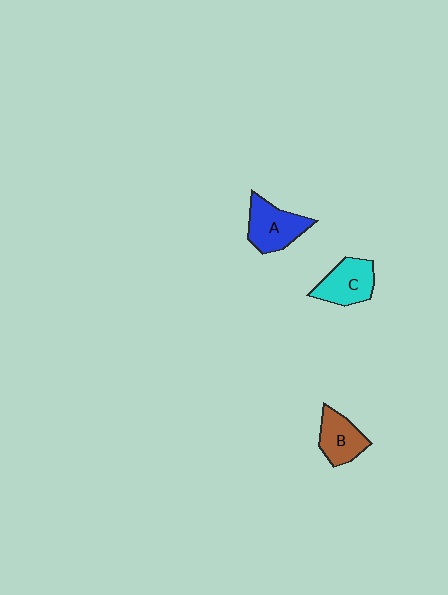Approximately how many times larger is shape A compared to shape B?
Approximately 1.2 times.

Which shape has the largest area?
Shape A (blue).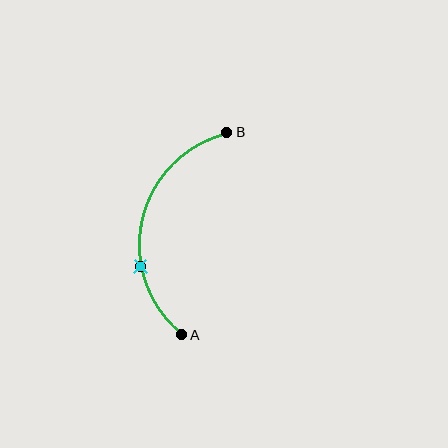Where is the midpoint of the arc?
The arc midpoint is the point on the curve farthest from the straight line joining A and B. It sits to the left of that line.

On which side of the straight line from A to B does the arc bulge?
The arc bulges to the left of the straight line connecting A and B.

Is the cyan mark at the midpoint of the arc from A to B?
No. The cyan mark lies on the arc but is closer to endpoint A. The arc midpoint would be at the point on the curve equidistant along the arc from both A and B.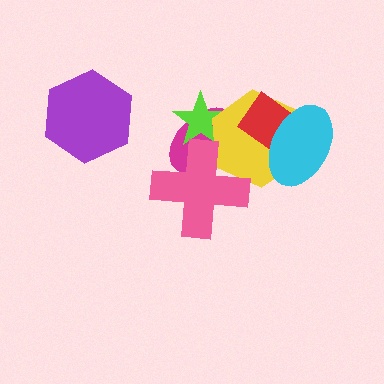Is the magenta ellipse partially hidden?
Yes, it is partially covered by another shape.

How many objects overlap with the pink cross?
3 objects overlap with the pink cross.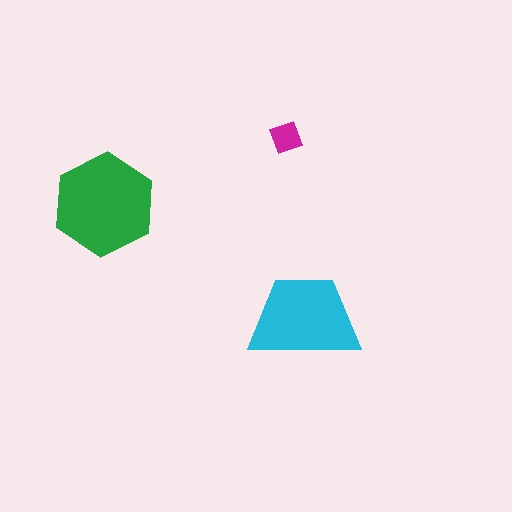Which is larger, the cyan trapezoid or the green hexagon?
The green hexagon.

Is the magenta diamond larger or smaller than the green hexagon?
Smaller.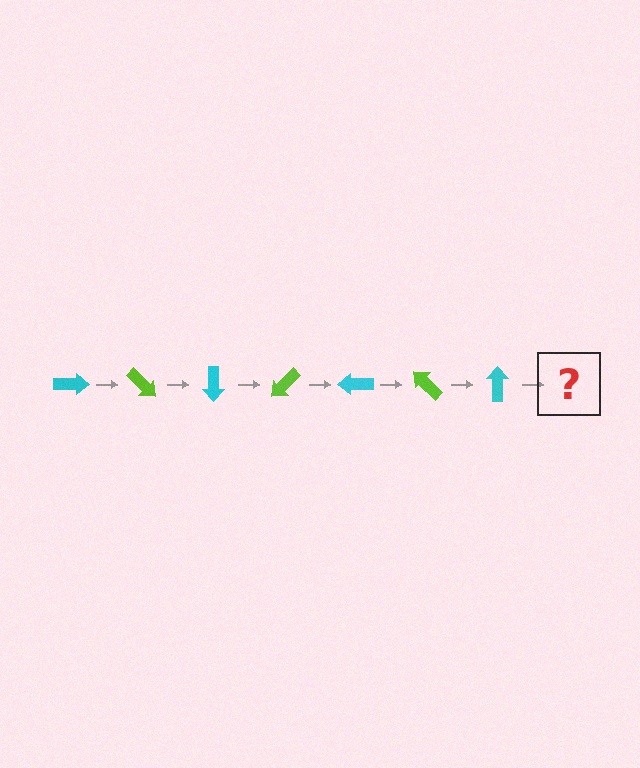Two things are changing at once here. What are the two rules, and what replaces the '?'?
The two rules are that it rotates 45 degrees each step and the color cycles through cyan and lime. The '?' should be a lime arrow, rotated 315 degrees from the start.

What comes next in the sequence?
The next element should be a lime arrow, rotated 315 degrees from the start.